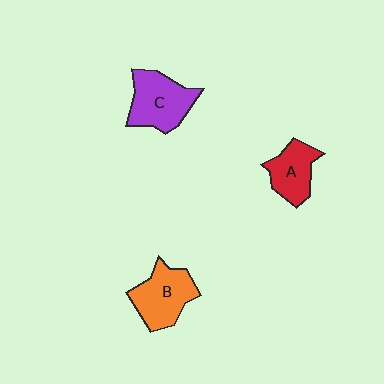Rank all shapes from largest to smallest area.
From largest to smallest: C (purple), B (orange), A (red).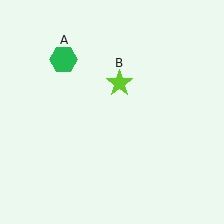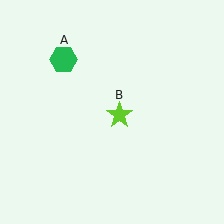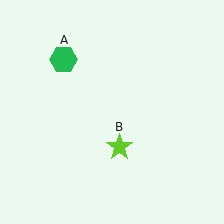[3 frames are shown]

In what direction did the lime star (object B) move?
The lime star (object B) moved down.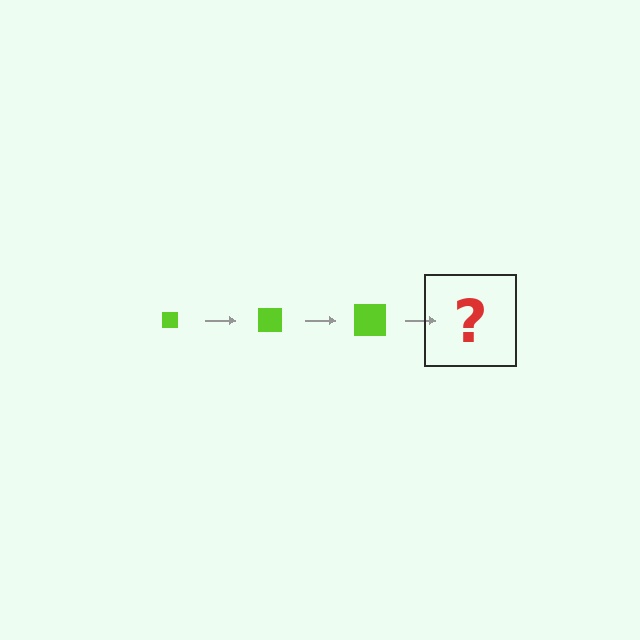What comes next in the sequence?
The next element should be a lime square, larger than the previous one.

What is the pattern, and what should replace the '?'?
The pattern is that the square gets progressively larger each step. The '?' should be a lime square, larger than the previous one.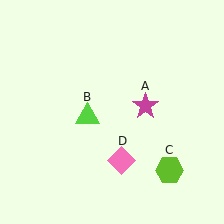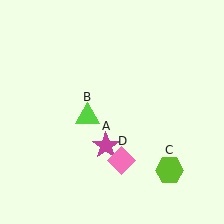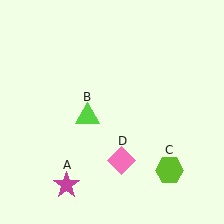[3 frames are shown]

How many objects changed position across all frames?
1 object changed position: magenta star (object A).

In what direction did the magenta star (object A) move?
The magenta star (object A) moved down and to the left.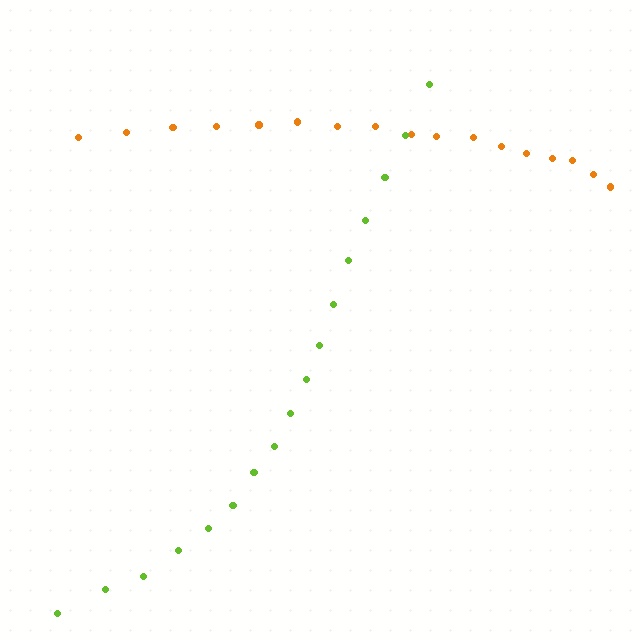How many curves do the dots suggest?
There are 2 distinct paths.